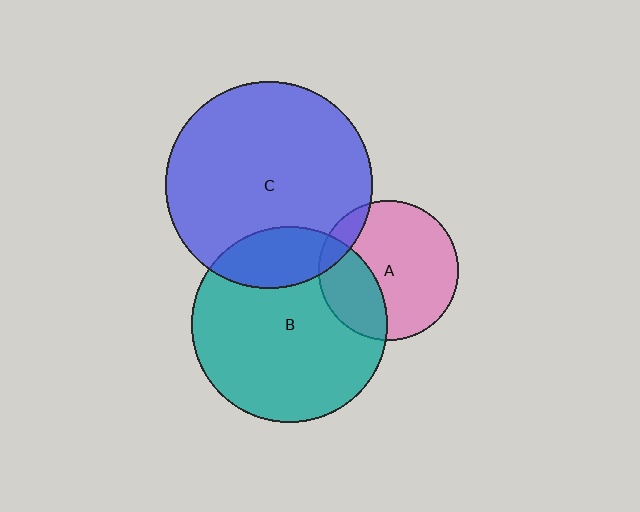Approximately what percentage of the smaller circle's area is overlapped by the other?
Approximately 20%.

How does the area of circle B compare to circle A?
Approximately 2.0 times.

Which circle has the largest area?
Circle C (blue).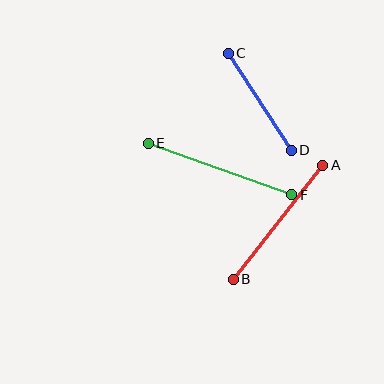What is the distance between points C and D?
The distance is approximately 116 pixels.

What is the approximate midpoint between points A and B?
The midpoint is at approximately (278, 222) pixels.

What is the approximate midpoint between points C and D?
The midpoint is at approximately (260, 102) pixels.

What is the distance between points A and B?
The distance is approximately 145 pixels.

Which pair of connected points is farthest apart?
Points E and F are farthest apart.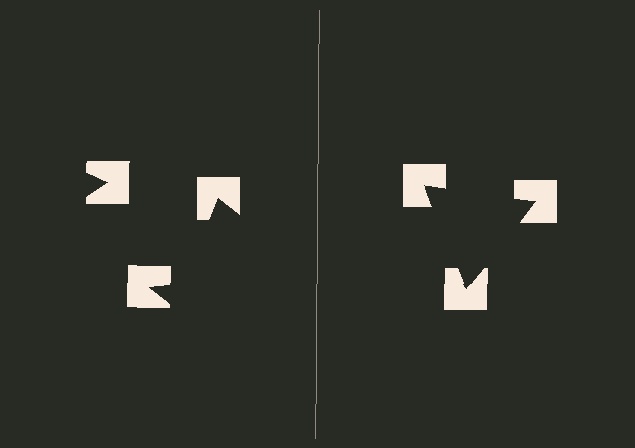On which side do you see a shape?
An illusory triangle appears on the right side. On the left side the wedge cuts are rotated, so no coherent shape forms.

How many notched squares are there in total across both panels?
6 — 3 on each side.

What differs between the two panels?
The notched squares are positioned identically on both sides; only the wedge orientations differ. On the right they align to a triangle; on the left they are misaligned.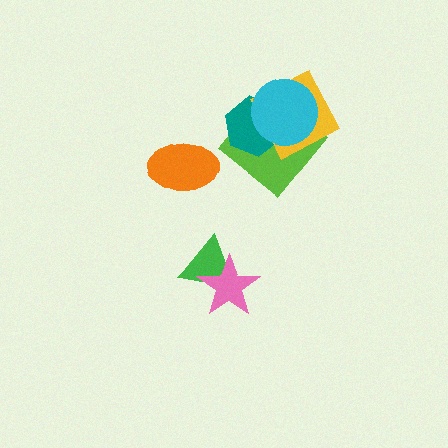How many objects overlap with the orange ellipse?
0 objects overlap with the orange ellipse.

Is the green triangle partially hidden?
Yes, it is partially covered by another shape.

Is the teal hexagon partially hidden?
Yes, it is partially covered by another shape.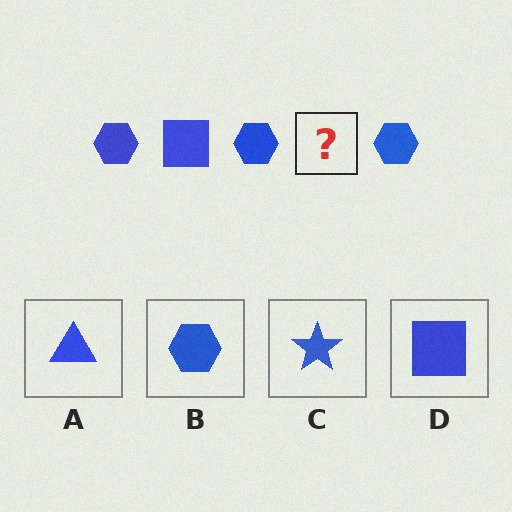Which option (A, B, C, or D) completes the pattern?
D.